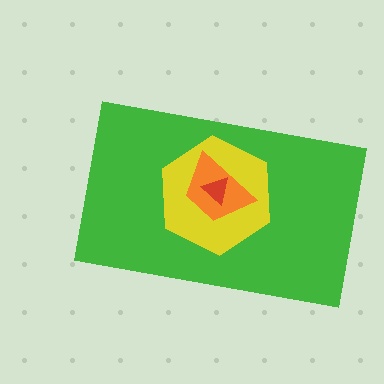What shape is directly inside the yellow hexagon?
The orange trapezoid.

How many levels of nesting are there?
4.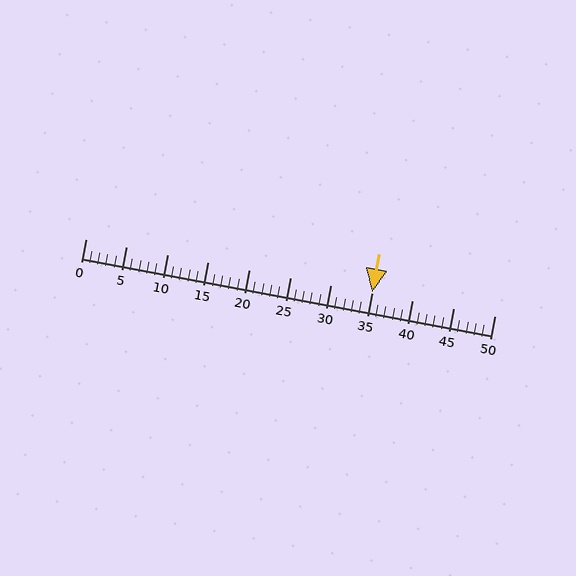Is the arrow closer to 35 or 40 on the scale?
The arrow is closer to 35.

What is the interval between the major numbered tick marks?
The major tick marks are spaced 5 units apart.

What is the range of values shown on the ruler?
The ruler shows values from 0 to 50.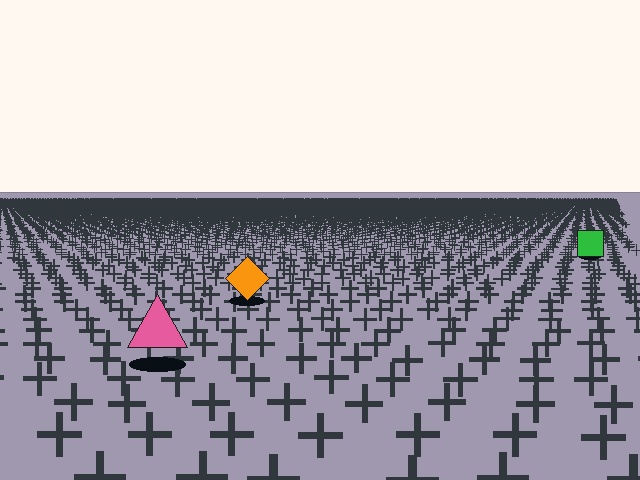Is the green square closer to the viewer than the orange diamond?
No. The orange diamond is closer — you can tell from the texture gradient: the ground texture is coarser near it.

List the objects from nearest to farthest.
From nearest to farthest: the pink triangle, the orange diamond, the green square.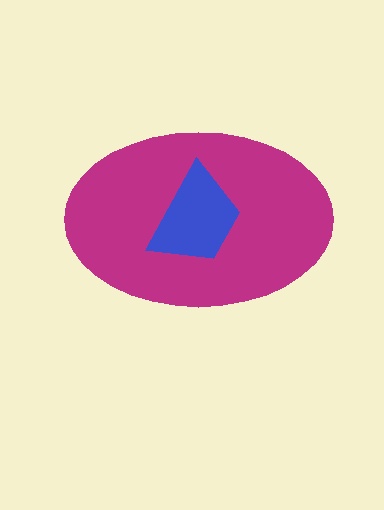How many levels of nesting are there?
2.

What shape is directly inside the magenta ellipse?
The blue trapezoid.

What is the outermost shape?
The magenta ellipse.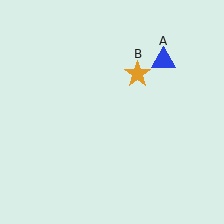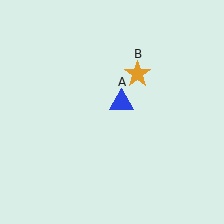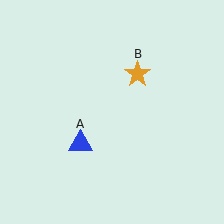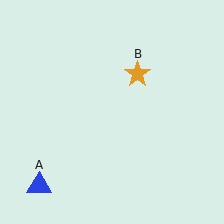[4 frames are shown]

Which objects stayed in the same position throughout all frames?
Orange star (object B) remained stationary.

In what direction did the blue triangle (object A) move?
The blue triangle (object A) moved down and to the left.